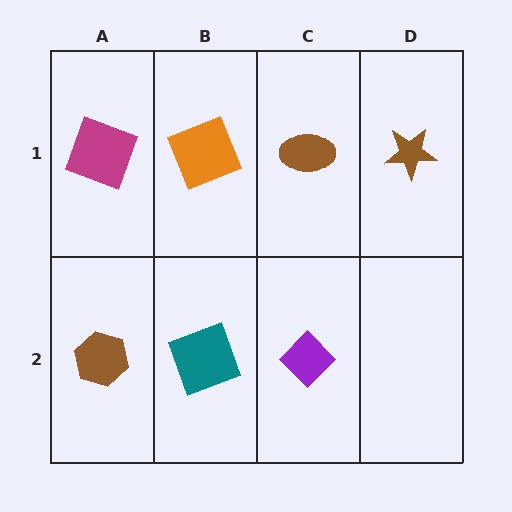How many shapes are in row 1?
4 shapes.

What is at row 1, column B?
An orange square.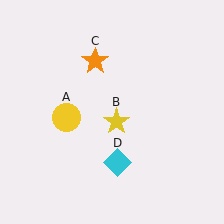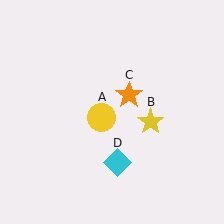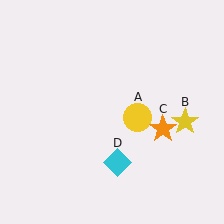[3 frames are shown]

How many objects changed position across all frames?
3 objects changed position: yellow circle (object A), yellow star (object B), orange star (object C).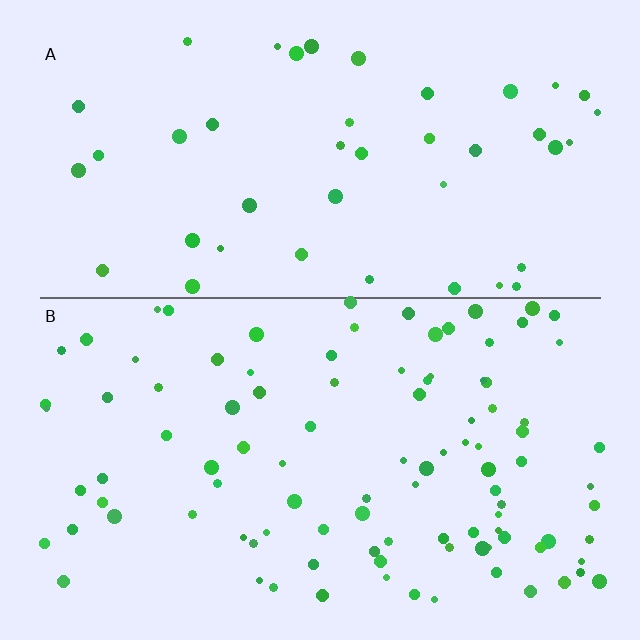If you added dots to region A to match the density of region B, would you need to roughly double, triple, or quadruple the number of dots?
Approximately double.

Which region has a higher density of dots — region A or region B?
B (the bottom).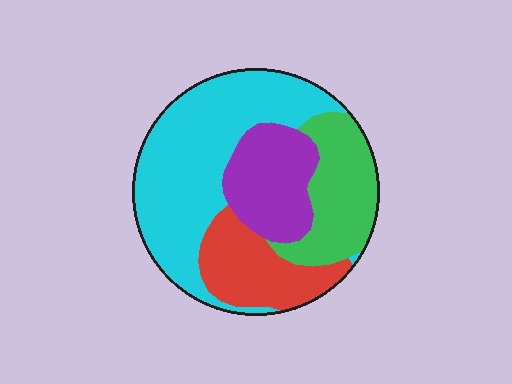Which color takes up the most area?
Cyan, at roughly 45%.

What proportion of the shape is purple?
Purple covers 18% of the shape.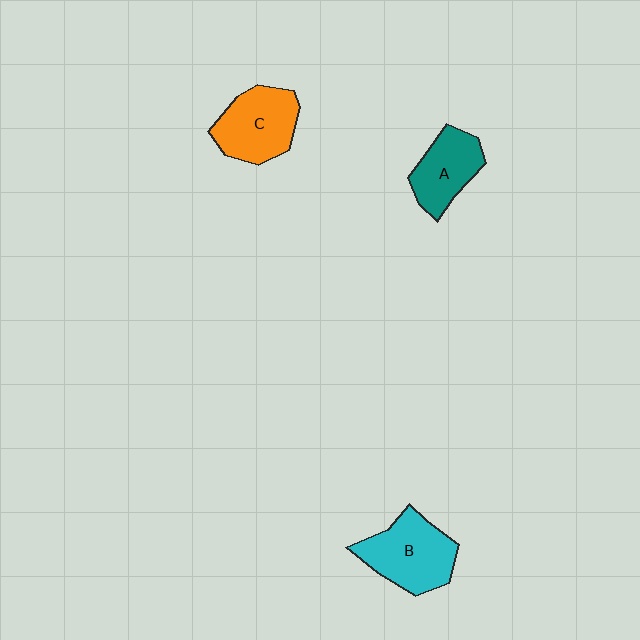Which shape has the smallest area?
Shape A (teal).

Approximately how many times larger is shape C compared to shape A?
Approximately 1.2 times.